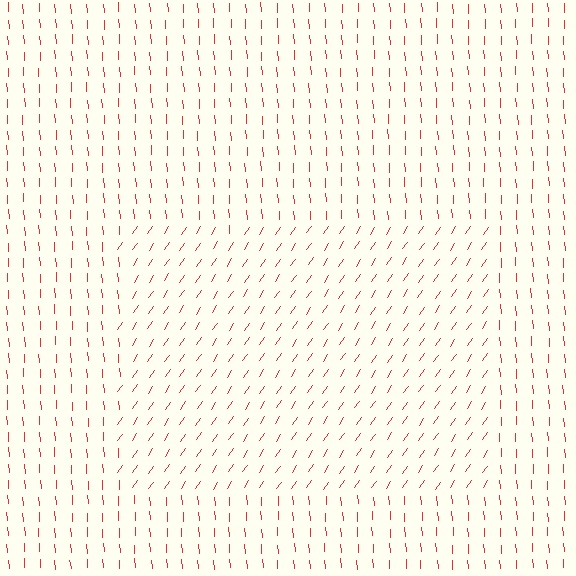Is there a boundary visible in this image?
Yes, there is a texture boundary formed by a change in line orientation.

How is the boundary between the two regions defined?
The boundary is defined purely by a change in line orientation (approximately 38 degrees difference). All lines are the same color and thickness.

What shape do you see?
I see a rectangle.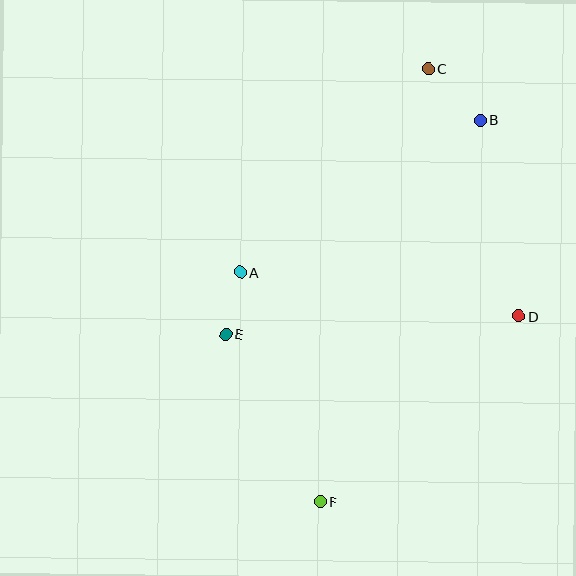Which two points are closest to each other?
Points A and E are closest to each other.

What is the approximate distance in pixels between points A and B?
The distance between A and B is approximately 284 pixels.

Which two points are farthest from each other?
Points C and F are farthest from each other.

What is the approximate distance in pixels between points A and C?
The distance between A and C is approximately 277 pixels.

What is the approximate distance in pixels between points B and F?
The distance between B and F is approximately 414 pixels.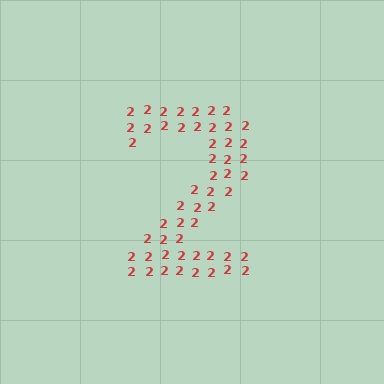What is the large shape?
The large shape is the digit 2.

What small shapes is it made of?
It is made of small digit 2's.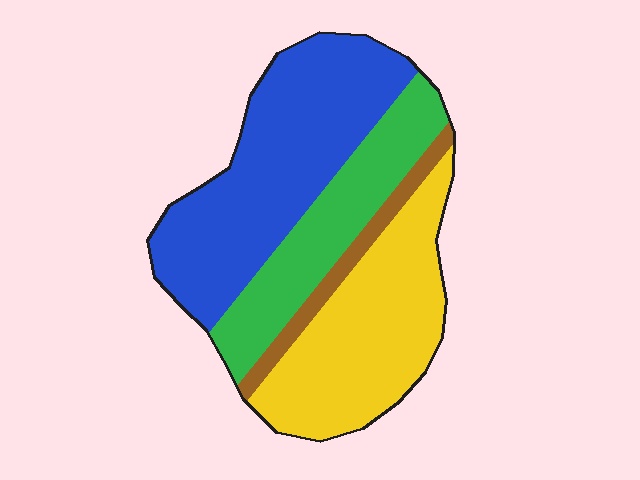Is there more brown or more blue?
Blue.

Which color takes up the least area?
Brown, at roughly 5%.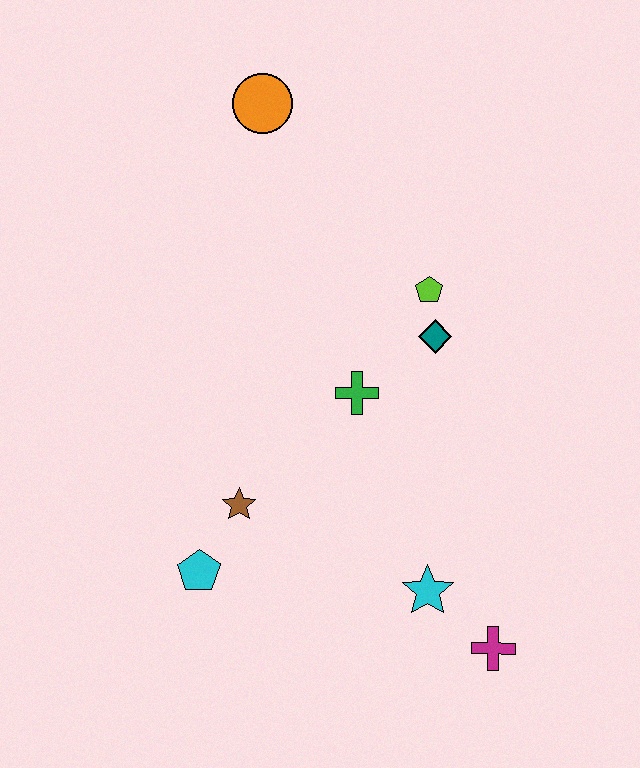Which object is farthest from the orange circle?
The magenta cross is farthest from the orange circle.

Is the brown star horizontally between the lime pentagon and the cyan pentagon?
Yes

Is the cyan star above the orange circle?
No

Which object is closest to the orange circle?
The lime pentagon is closest to the orange circle.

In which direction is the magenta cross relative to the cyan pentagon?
The magenta cross is to the right of the cyan pentagon.